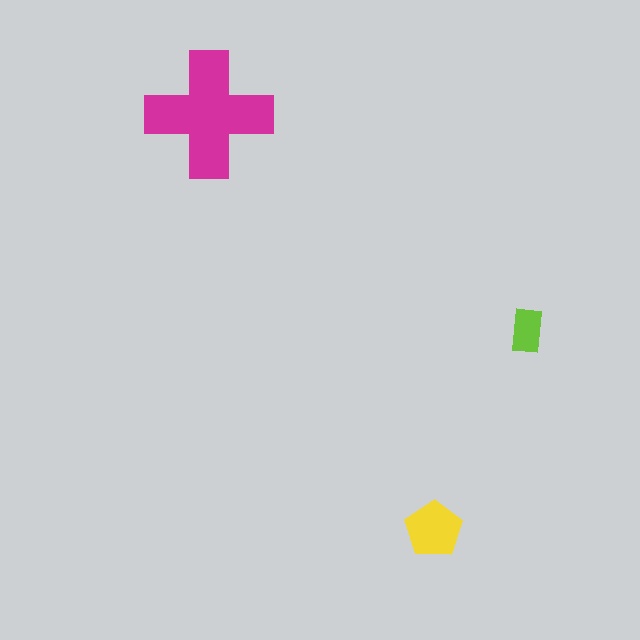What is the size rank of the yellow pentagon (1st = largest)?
2nd.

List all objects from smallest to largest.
The lime rectangle, the yellow pentagon, the magenta cross.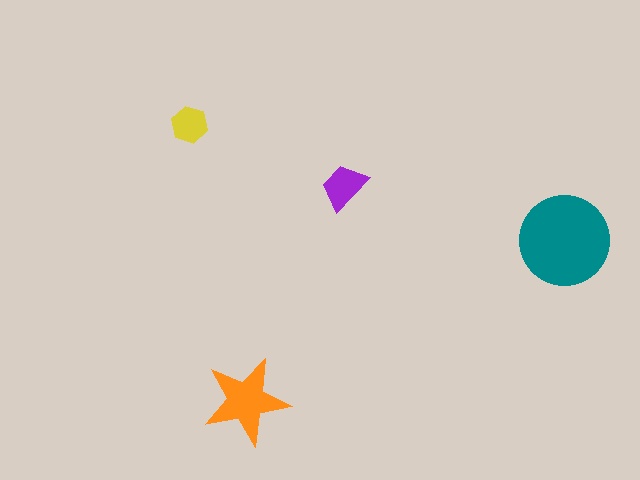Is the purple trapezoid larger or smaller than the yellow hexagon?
Larger.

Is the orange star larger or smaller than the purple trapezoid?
Larger.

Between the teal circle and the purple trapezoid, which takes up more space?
The teal circle.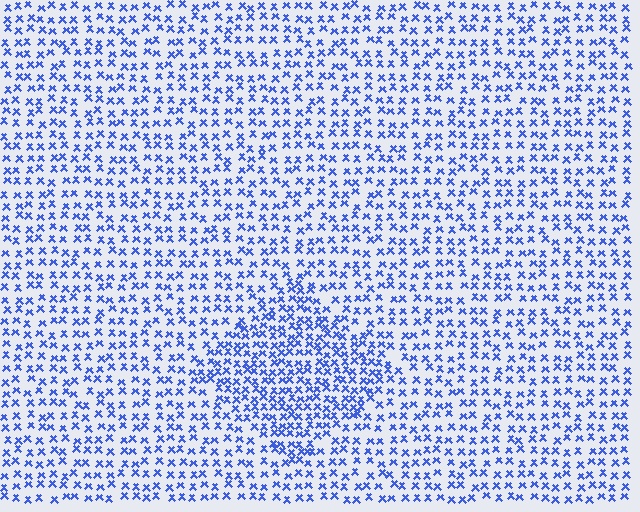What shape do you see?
I see a diamond.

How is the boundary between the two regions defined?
The boundary is defined by a change in element density (approximately 1.7x ratio). All elements are the same color, size, and shape.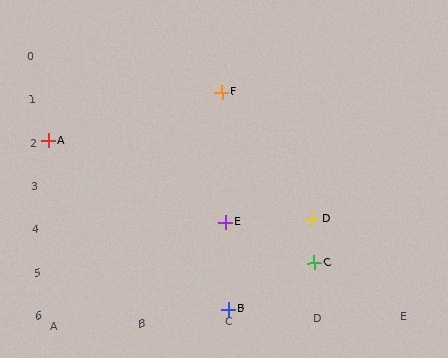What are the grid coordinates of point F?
Point F is at grid coordinates (C, 1).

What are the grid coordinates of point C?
Point C is at grid coordinates (D, 5).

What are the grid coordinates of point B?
Point B is at grid coordinates (C, 6).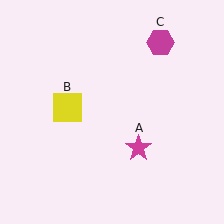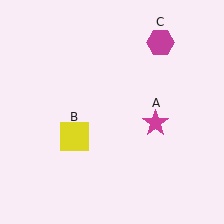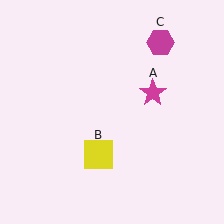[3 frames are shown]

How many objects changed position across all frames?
2 objects changed position: magenta star (object A), yellow square (object B).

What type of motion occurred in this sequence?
The magenta star (object A), yellow square (object B) rotated counterclockwise around the center of the scene.